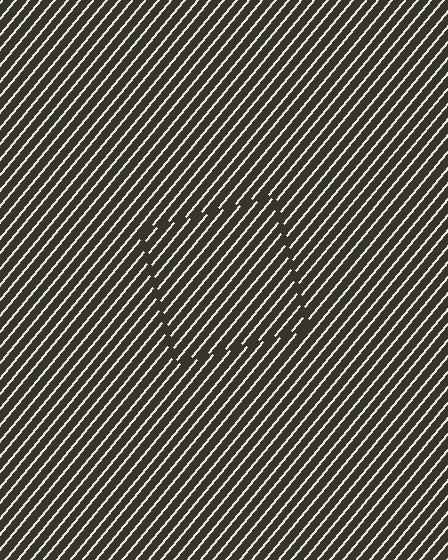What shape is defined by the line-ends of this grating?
An illusory square. The interior of the shape contains the same grating, shifted by half a period — the contour is defined by the phase discontinuity where line-ends from the inner and outer gratings abut.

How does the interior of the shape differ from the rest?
The interior of the shape contains the same grating, shifted by half a period — the contour is defined by the phase discontinuity where line-ends from the inner and outer gratings abut.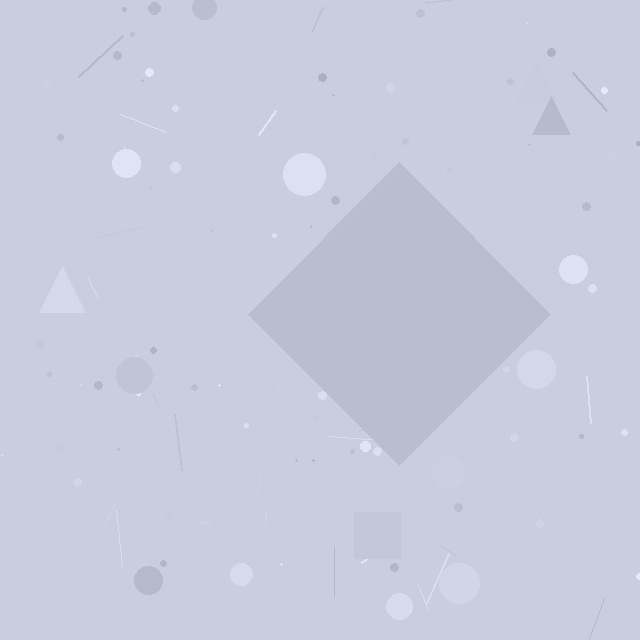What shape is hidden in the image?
A diamond is hidden in the image.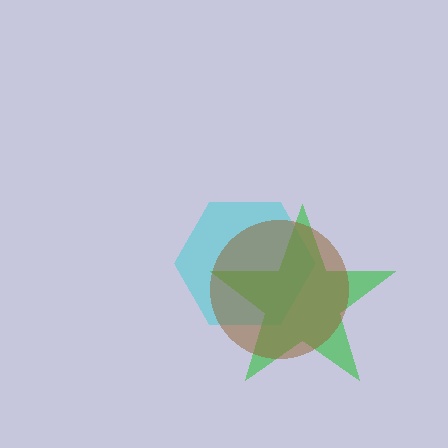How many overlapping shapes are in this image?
There are 3 overlapping shapes in the image.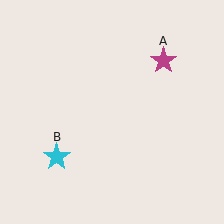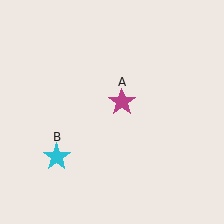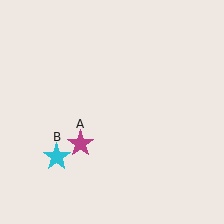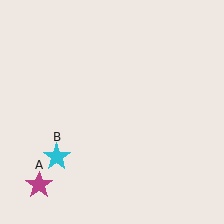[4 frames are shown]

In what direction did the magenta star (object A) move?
The magenta star (object A) moved down and to the left.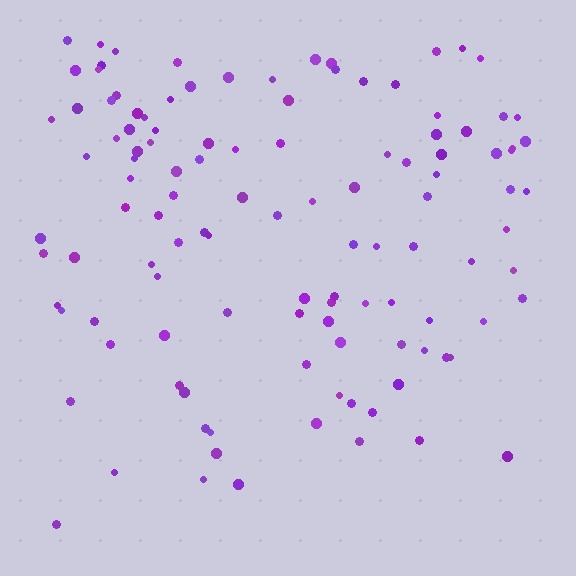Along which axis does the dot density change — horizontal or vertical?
Vertical.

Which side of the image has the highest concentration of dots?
The top.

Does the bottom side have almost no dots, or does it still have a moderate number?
Still a moderate number, just noticeably fewer than the top.